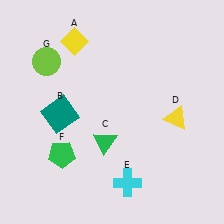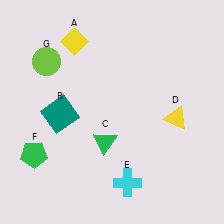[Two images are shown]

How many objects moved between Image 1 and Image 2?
1 object moved between the two images.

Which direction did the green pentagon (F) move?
The green pentagon (F) moved left.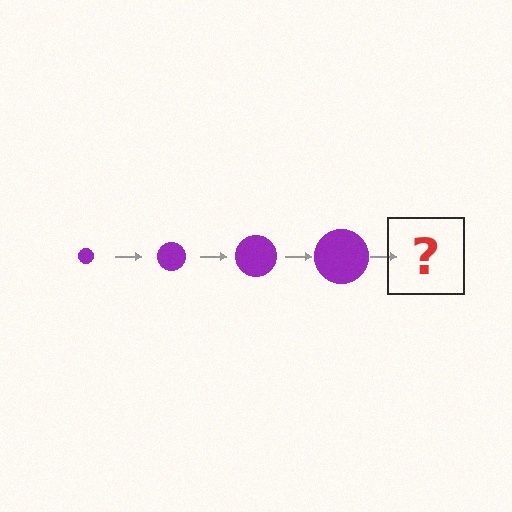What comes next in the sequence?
The next element should be a purple circle, larger than the previous one.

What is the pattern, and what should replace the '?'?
The pattern is that the circle gets progressively larger each step. The '?' should be a purple circle, larger than the previous one.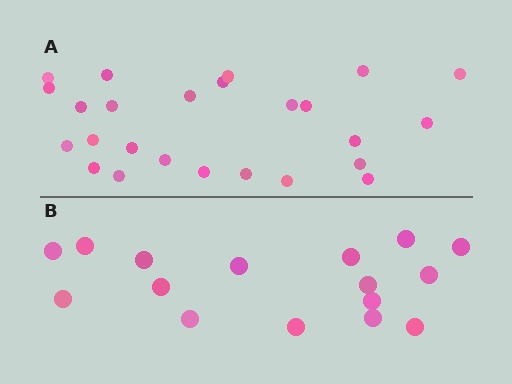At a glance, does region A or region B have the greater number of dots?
Region A (the top region) has more dots.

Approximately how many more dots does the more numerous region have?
Region A has roughly 8 or so more dots than region B.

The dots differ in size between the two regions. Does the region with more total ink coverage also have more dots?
No. Region B has more total ink coverage because its dots are larger, but region A actually contains more individual dots. Total area can be misleading — the number of items is what matters here.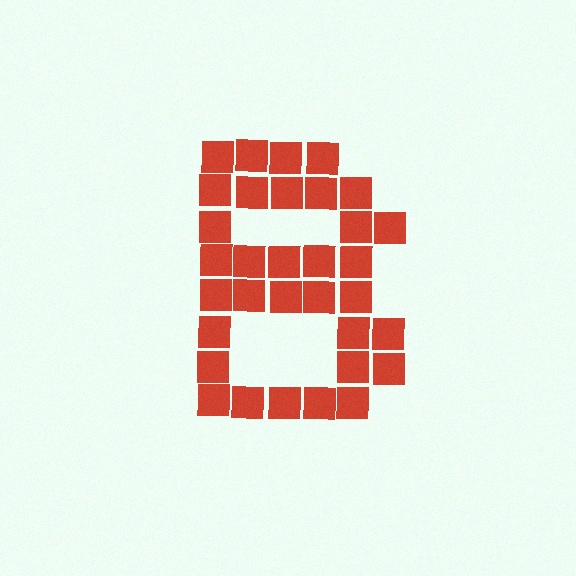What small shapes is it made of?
It is made of small squares.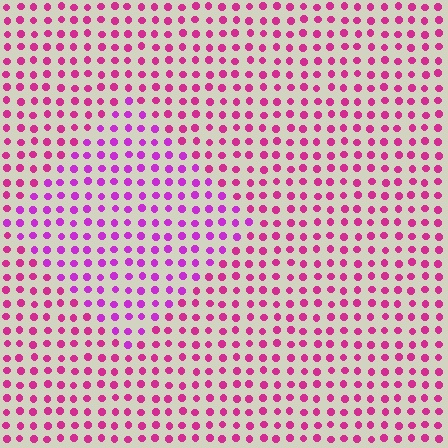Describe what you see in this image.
The image is filled with small magenta elements in a uniform arrangement. A diamond-shaped region is visible where the elements are tinted to a slightly different hue, forming a subtle color boundary.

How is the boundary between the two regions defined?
The boundary is defined purely by a slight shift in hue (about 27 degrees). Spacing, size, and orientation are identical on both sides.